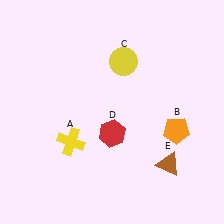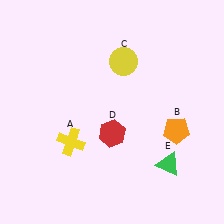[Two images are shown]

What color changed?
The triangle (E) changed from brown in Image 1 to green in Image 2.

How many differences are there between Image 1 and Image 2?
There is 1 difference between the two images.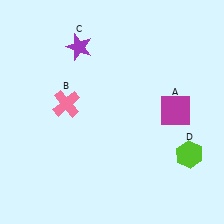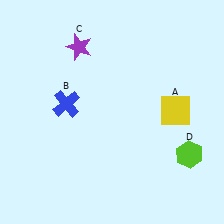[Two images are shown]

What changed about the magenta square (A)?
In Image 1, A is magenta. In Image 2, it changed to yellow.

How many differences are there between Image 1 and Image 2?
There are 2 differences between the two images.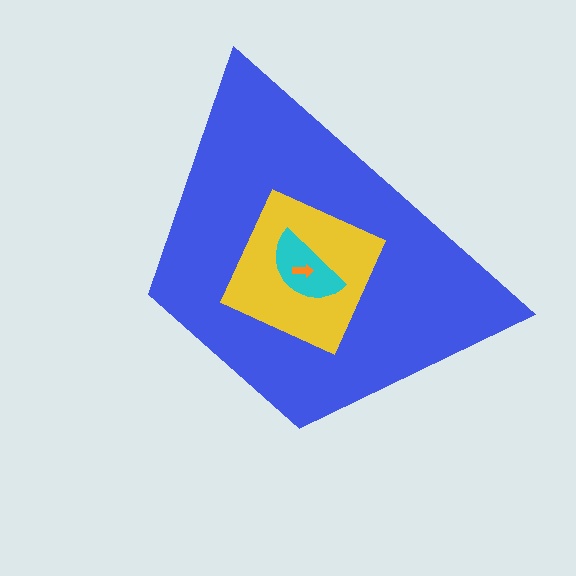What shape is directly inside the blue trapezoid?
The yellow diamond.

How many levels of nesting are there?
4.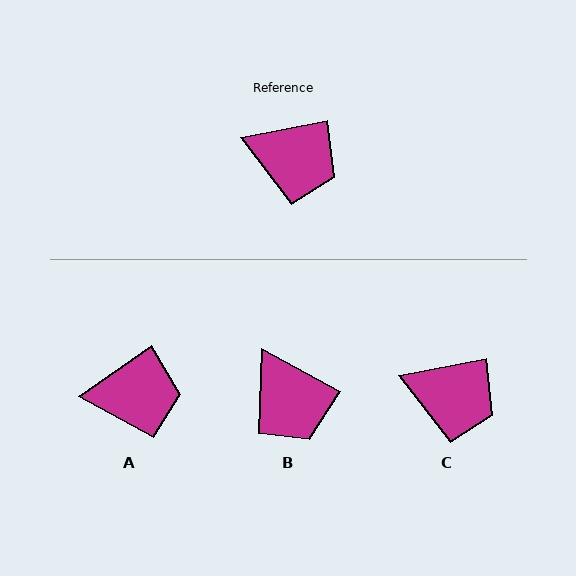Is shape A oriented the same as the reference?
No, it is off by about 24 degrees.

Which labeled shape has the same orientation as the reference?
C.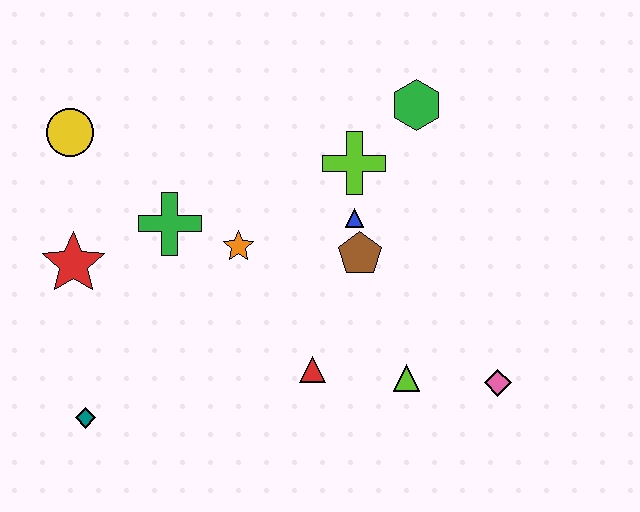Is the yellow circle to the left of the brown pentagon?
Yes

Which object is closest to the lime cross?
The blue triangle is closest to the lime cross.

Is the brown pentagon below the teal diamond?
No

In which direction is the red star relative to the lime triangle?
The red star is to the left of the lime triangle.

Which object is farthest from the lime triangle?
The yellow circle is farthest from the lime triangle.